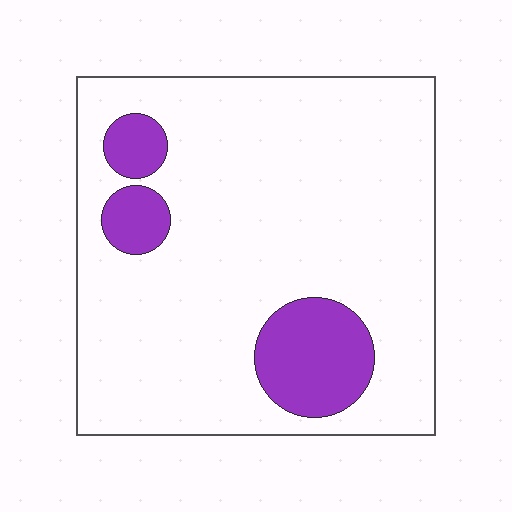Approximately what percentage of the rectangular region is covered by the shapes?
Approximately 15%.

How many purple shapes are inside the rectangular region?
3.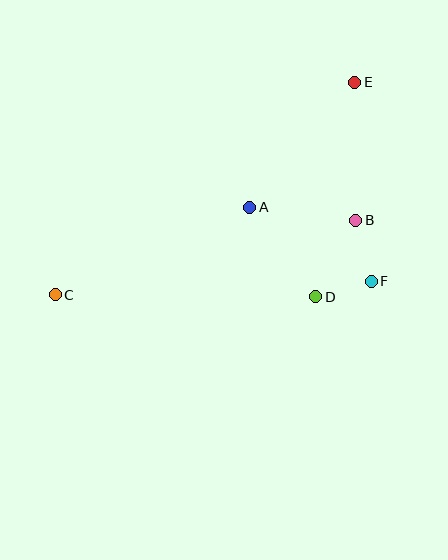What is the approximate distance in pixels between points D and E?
The distance between D and E is approximately 218 pixels.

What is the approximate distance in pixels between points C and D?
The distance between C and D is approximately 261 pixels.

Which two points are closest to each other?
Points D and F are closest to each other.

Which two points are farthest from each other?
Points C and E are farthest from each other.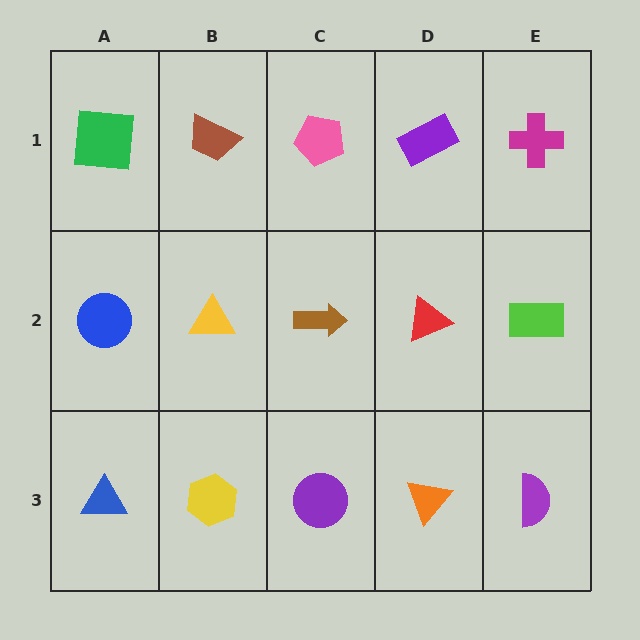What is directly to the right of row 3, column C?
An orange triangle.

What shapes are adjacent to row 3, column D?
A red triangle (row 2, column D), a purple circle (row 3, column C), a purple semicircle (row 3, column E).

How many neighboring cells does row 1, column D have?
3.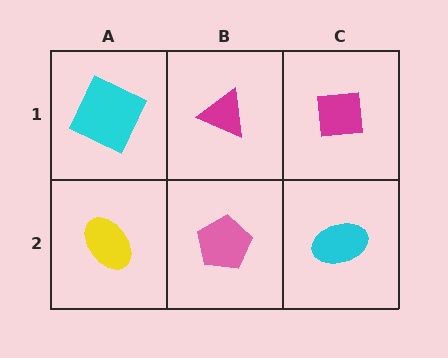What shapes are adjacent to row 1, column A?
A yellow ellipse (row 2, column A), a magenta triangle (row 1, column B).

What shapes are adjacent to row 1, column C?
A cyan ellipse (row 2, column C), a magenta triangle (row 1, column B).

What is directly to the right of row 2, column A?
A pink pentagon.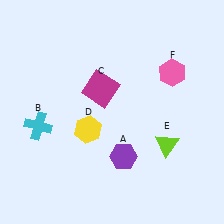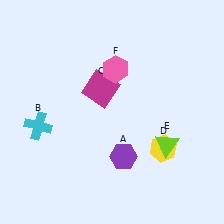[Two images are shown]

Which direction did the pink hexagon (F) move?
The pink hexagon (F) moved left.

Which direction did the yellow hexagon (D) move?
The yellow hexagon (D) moved right.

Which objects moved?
The objects that moved are: the yellow hexagon (D), the pink hexagon (F).